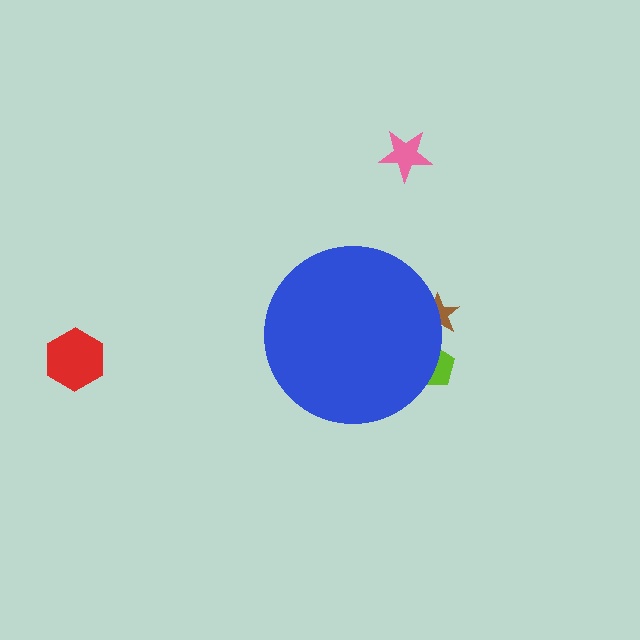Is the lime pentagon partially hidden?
Yes, the lime pentagon is partially hidden behind the blue circle.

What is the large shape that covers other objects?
A blue circle.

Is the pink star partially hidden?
No, the pink star is fully visible.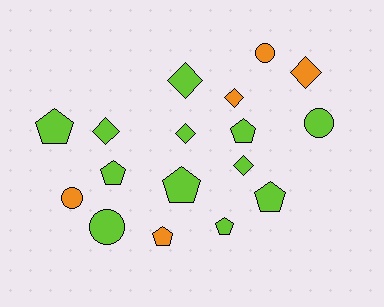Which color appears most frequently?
Lime, with 12 objects.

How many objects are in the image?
There are 17 objects.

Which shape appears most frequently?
Pentagon, with 7 objects.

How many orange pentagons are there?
There is 1 orange pentagon.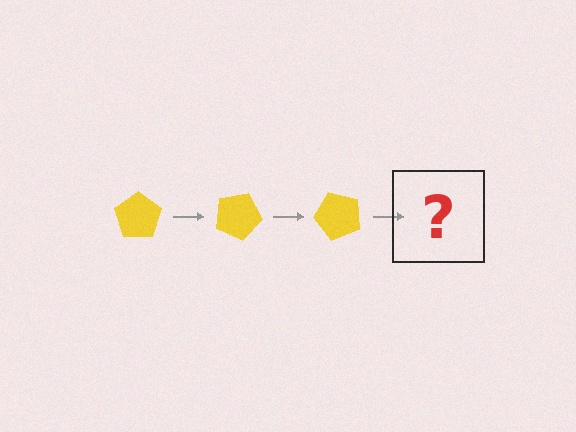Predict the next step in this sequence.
The next step is a yellow pentagon rotated 75 degrees.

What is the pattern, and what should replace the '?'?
The pattern is that the pentagon rotates 25 degrees each step. The '?' should be a yellow pentagon rotated 75 degrees.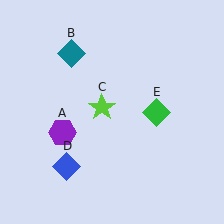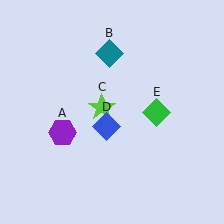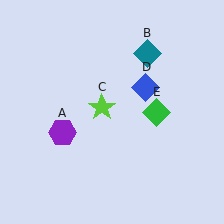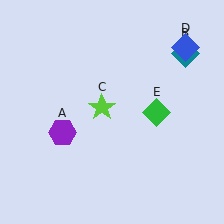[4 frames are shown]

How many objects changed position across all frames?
2 objects changed position: teal diamond (object B), blue diamond (object D).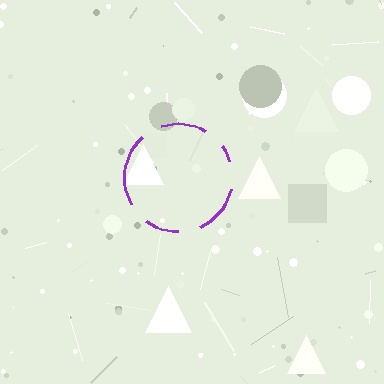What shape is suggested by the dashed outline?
The dashed outline suggests a circle.